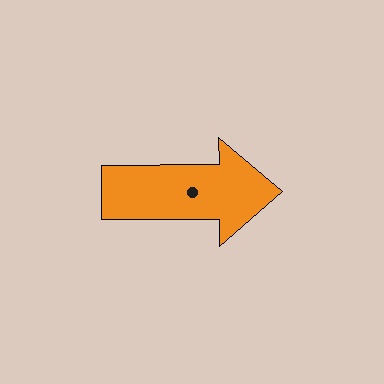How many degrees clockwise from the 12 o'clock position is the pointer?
Approximately 90 degrees.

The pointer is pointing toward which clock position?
Roughly 3 o'clock.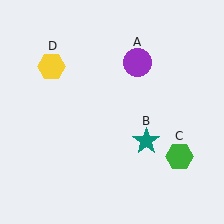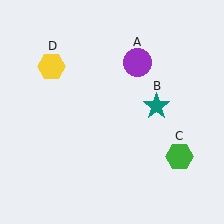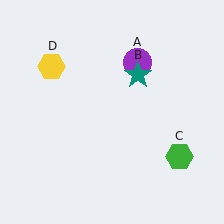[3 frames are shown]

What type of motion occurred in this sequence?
The teal star (object B) rotated counterclockwise around the center of the scene.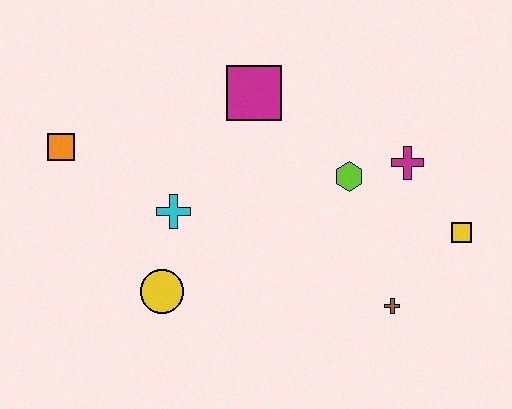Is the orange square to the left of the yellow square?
Yes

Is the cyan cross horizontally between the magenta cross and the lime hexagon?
No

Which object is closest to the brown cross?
The yellow square is closest to the brown cross.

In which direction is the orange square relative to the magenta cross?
The orange square is to the left of the magenta cross.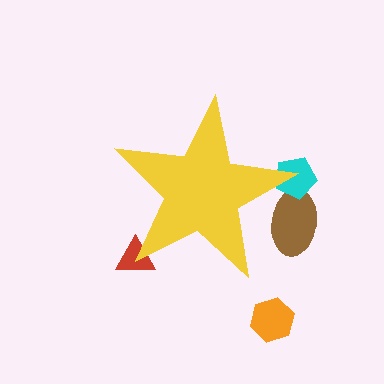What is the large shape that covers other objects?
A yellow star.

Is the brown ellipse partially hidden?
Yes, the brown ellipse is partially hidden behind the yellow star.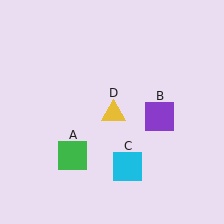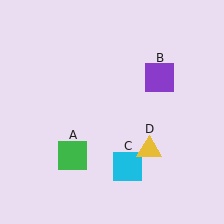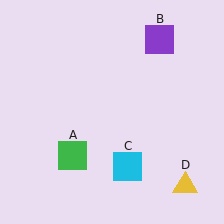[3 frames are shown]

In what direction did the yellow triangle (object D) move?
The yellow triangle (object D) moved down and to the right.